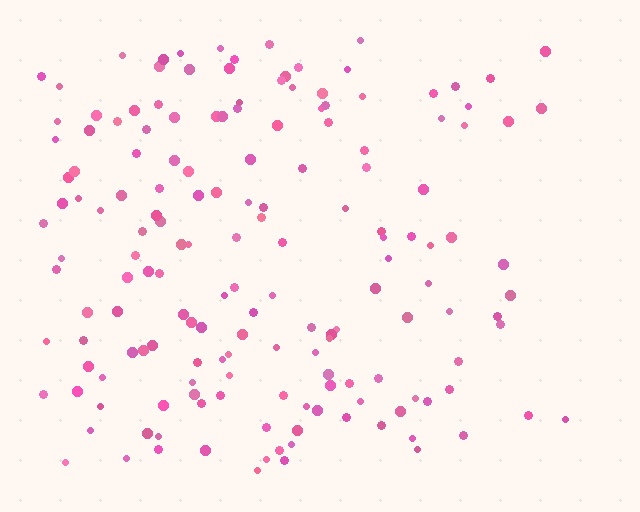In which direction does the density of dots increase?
From right to left, with the left side densest.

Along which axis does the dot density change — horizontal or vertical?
Horizontal.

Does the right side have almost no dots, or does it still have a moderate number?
Still a moderate number, just noticeably fewer than the left.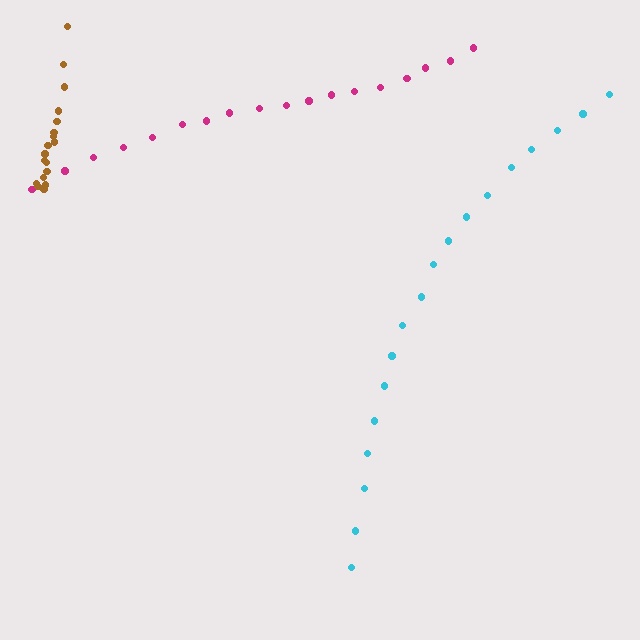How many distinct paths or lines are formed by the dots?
There are 3 distinct paths.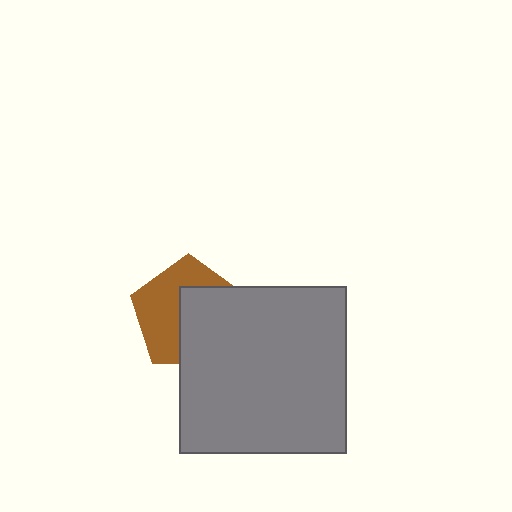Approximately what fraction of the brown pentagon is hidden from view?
Roughly 50% of the brown pentagon is hidden behind the gray square.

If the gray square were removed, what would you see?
You would see the complete brown pentagon.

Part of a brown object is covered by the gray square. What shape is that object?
It is a pentagon.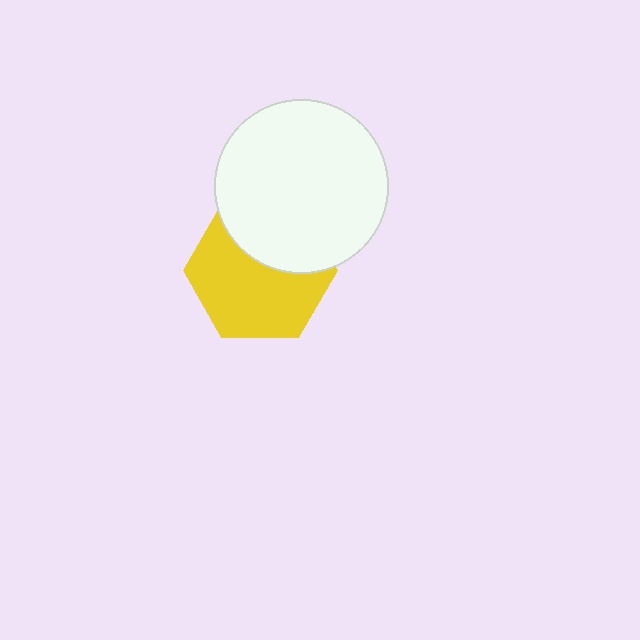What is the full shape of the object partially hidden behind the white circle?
The partially hidden object is a yellow hexagon.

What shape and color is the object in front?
The object in front is a white circle.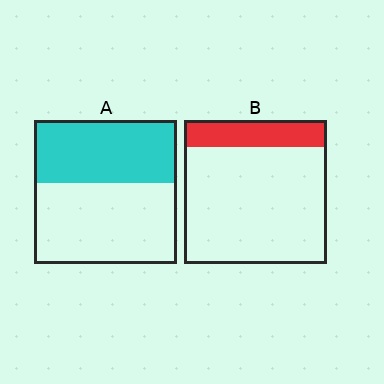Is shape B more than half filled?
No.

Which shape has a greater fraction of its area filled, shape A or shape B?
Shape A.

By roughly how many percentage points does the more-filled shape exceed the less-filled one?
By roughly 25 percentage points (A over B).